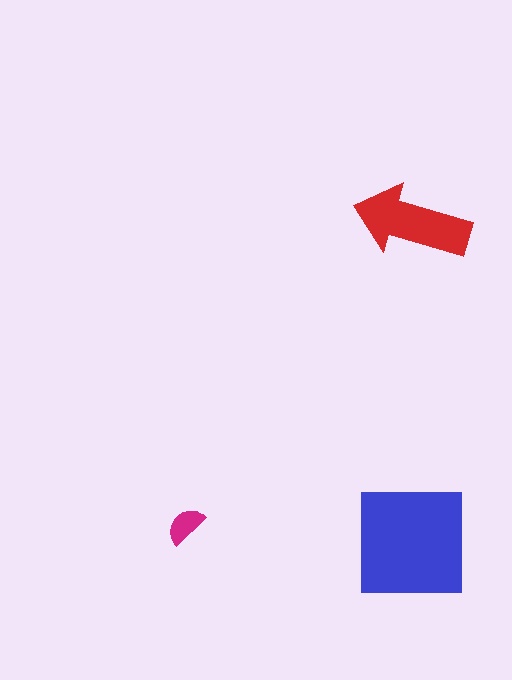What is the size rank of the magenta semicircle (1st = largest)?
3rd.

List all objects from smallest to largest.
The magenta semicircle, the red arrow, the blue square.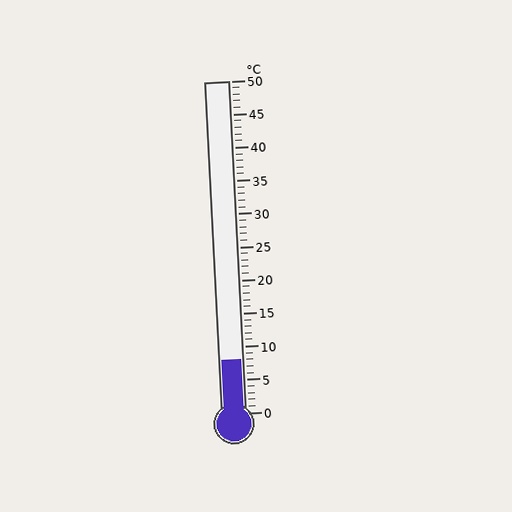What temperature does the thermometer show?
The thermometer shows approximately 8°C.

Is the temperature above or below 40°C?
The temperature is below 40°C.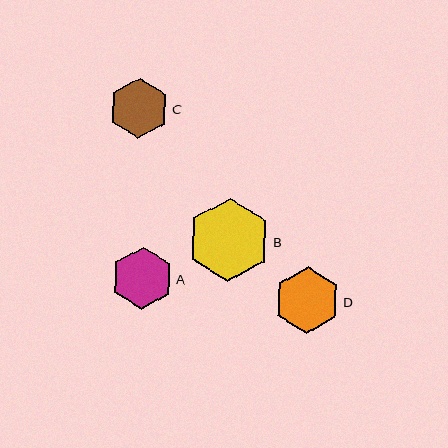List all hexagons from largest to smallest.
From largest to smallest: B, D, A, C.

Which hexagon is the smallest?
Hexagon C is the smallest with a size of approximately 60 pixels.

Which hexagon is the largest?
Hexagon B is the largest with a size of approximately 83 pixels.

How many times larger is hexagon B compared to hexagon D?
Hexagon B is approximately 1.2 times the size of hexagon D.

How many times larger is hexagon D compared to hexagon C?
Hexagon D is approximately 1.1 times the size of hexagon C.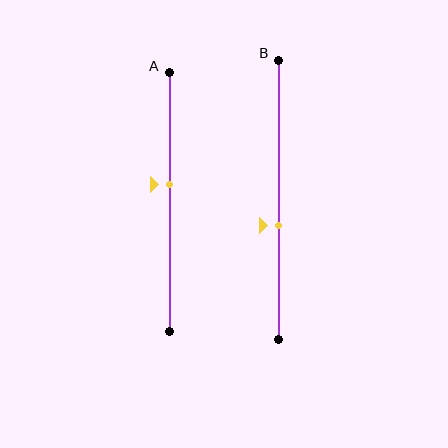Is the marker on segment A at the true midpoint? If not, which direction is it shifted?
No, the marker on segment A is shifted upward by about 7% of the segment length.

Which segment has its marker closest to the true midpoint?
Segment A has its marker closest to the true midpoint.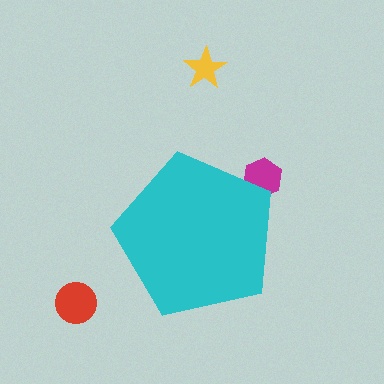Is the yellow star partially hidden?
No, the yellow star is fully visible.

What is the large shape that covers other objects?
A cyan pentagon.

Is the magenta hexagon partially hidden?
Yes, the magenta hexagon is partially hidden behind the cyan pentagon.